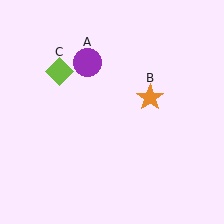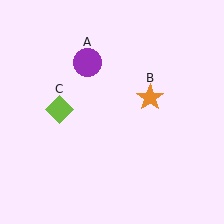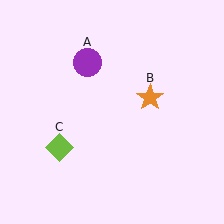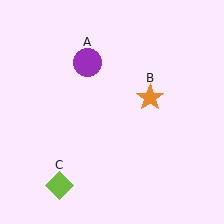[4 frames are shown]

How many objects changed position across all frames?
1 object changed position: lime diamond (object C).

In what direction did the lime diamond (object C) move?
The lime diamond (object C) moved down.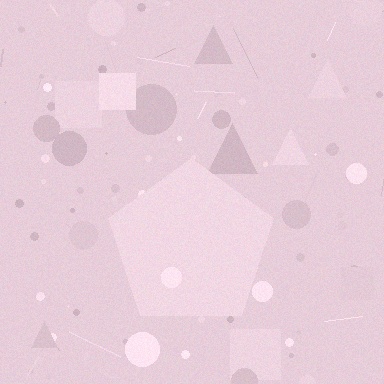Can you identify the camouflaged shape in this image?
The camouflaged shape is a pentagon.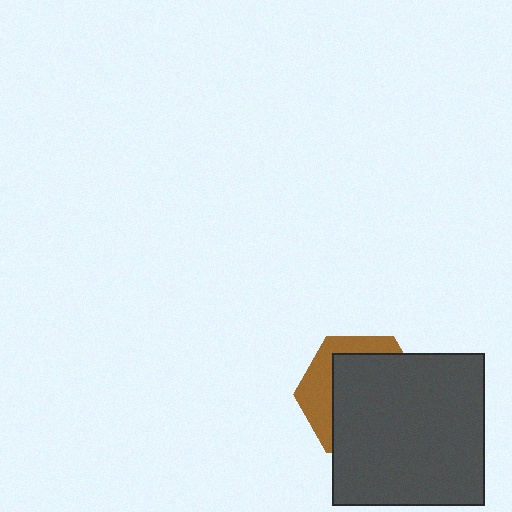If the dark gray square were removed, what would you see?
You would see the complete brown hexagon.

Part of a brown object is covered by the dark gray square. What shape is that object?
It is a hexagon.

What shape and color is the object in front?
The object in front is a dark gray square.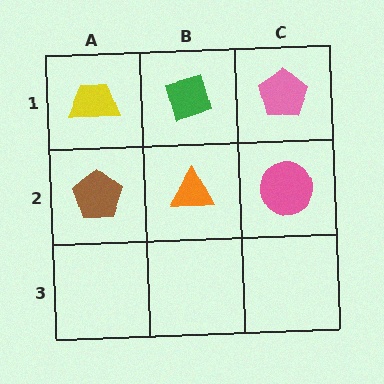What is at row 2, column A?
A brown pentagon.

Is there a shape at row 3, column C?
No, that cell is empty.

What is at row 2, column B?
An orange triangle.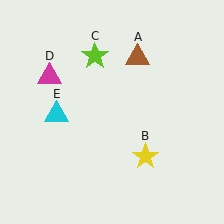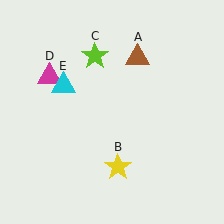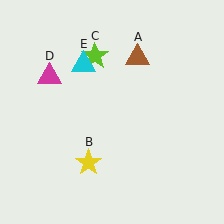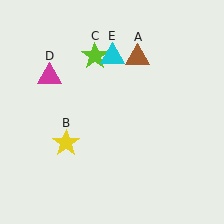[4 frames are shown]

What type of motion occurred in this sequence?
The yellow star (object B), cyan triangle (object E) rotated clockwise around the center of the scene.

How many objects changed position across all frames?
2 objects changed position: yellow star (object B), cyan triangle (object E).